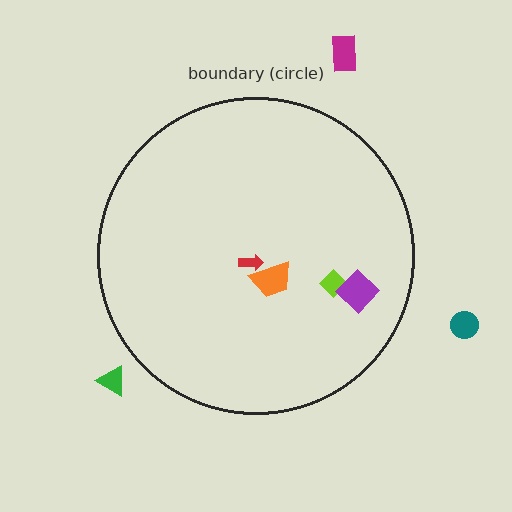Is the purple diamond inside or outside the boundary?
Inside.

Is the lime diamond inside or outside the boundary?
Inside.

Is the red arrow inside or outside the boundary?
Inside.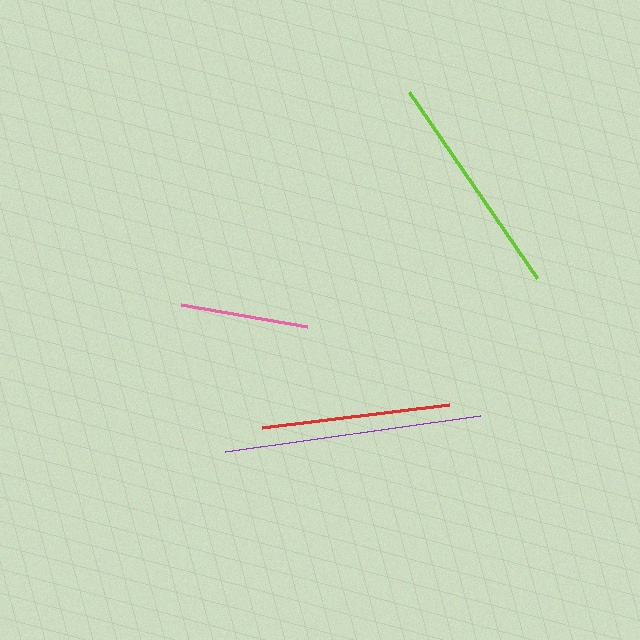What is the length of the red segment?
The red segment is approximately 188 pixels long.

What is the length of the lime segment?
The lime segment is approximately 226 pixels long.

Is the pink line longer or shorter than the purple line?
The purple line is longer than the pink line.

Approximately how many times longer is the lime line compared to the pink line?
The lime line is approximately 1.8 times the length of the pink line.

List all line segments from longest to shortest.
From longest to shortest: purple, lime, red, pink.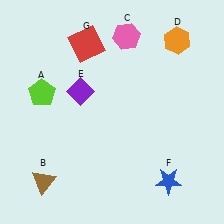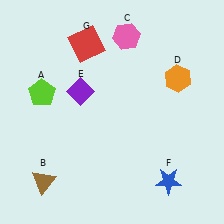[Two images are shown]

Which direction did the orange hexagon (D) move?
The orange hexagon (D) moved down.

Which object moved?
The orange hexagon (D) moved down.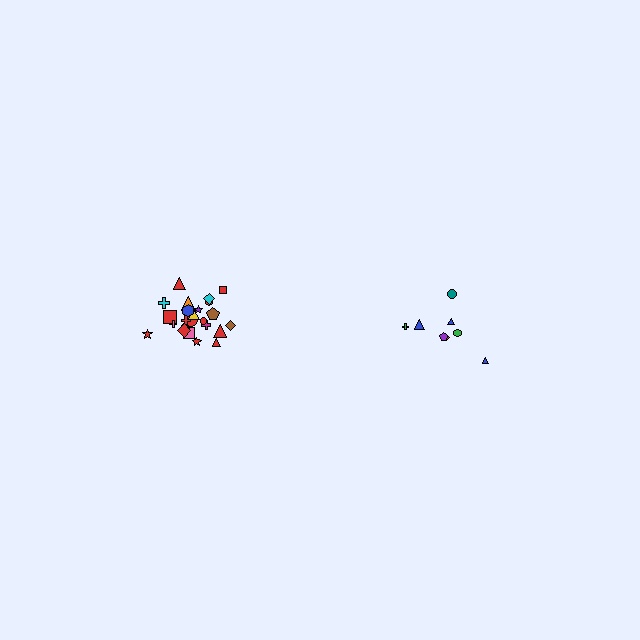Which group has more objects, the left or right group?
The left group.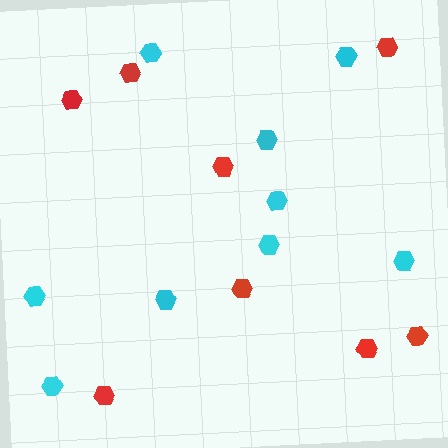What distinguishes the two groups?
There are 2 groups: one group of cyan hexagons (9) and one group of red hexagons (8).